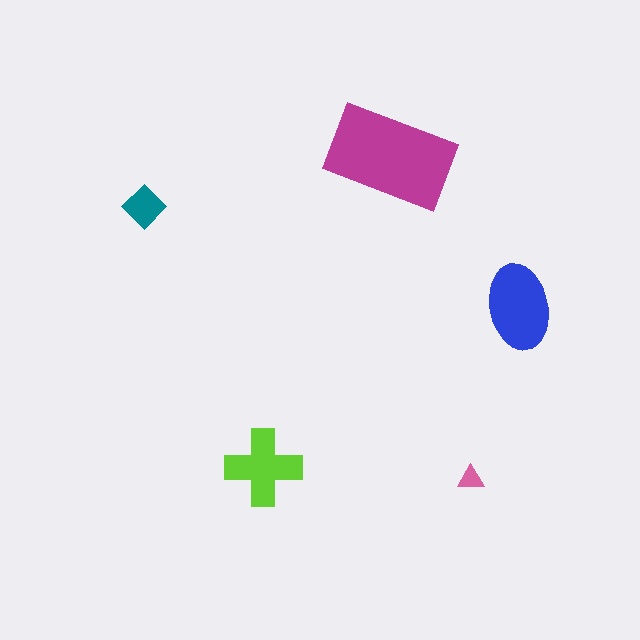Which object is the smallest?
The pink triangle.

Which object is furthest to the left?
The teal diamond is leftmost.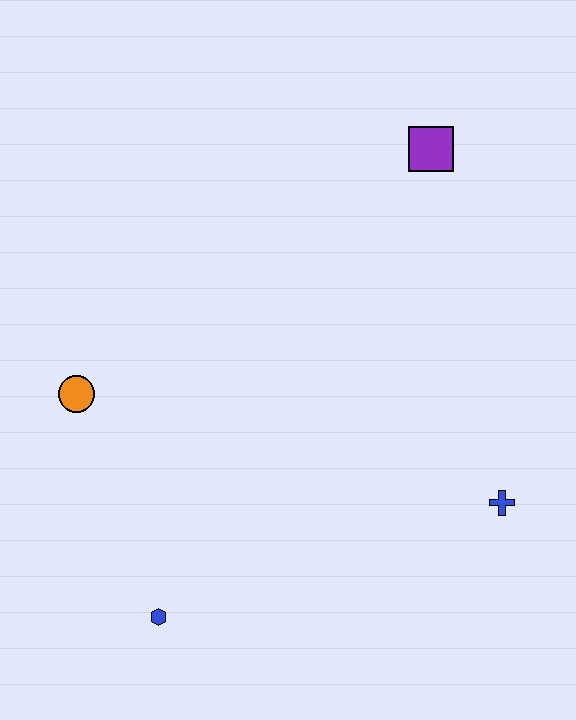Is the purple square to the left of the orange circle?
No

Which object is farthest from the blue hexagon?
The purple square is farthest from the blue hexagon.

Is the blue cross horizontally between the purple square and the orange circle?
No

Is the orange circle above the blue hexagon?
Yes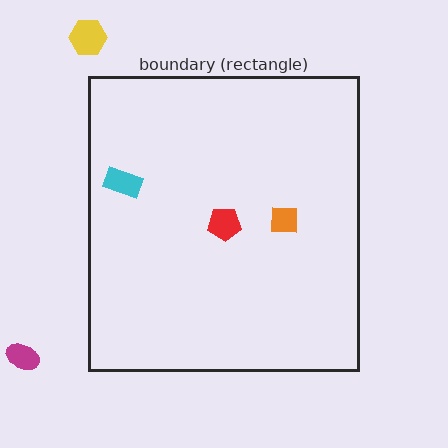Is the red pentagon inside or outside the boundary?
Inside.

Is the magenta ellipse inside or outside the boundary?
Outside.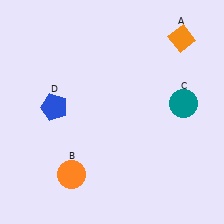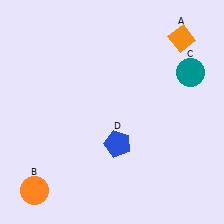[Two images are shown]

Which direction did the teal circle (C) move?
The teal circle (C) moved up.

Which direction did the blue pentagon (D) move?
The blue pentagon (D) moved right.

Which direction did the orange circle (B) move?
The orange circle (B) moved left.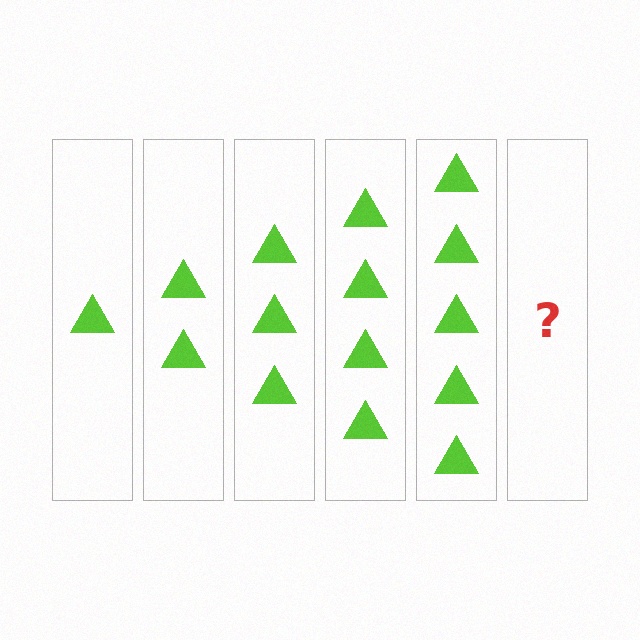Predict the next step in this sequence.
The next step is 6 triangles.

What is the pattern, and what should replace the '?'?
The pattern is that each step adds one more triangle. The '?' should be 6 triangles.